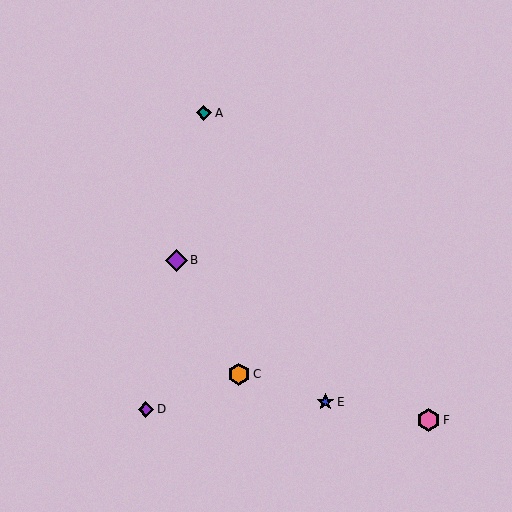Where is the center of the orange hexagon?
The center of the orange hexagon is at (239, 374).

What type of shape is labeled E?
Shape E is a blue star.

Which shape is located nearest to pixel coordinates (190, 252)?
The purple diamond (labeled B) at (176, 260) is nearest to that location.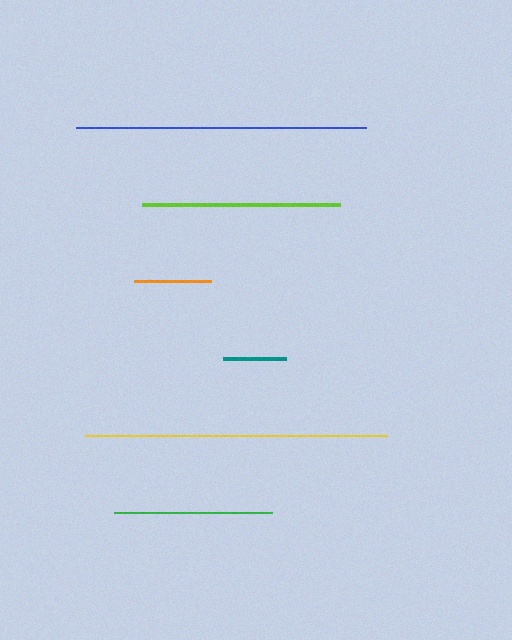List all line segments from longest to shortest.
From longest to shortest: yellow, blue, lime, green, orange, teal.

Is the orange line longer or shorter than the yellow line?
The yellow line is longer than the orange line.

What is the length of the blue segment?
The blue segment is approximately 291 pixels long.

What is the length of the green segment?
The green segment is approximately 159 pixels long.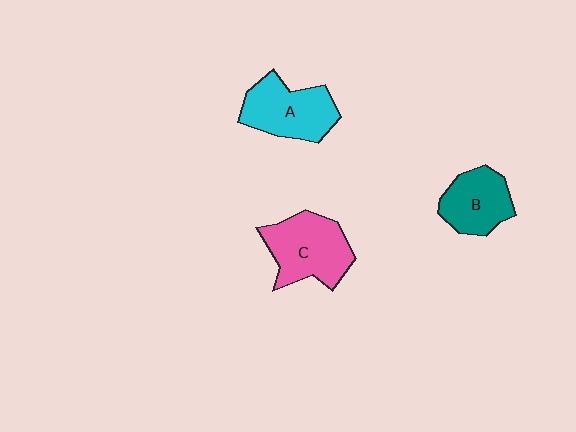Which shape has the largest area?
Shape C (pink).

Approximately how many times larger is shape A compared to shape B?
Approximately 1.2 times.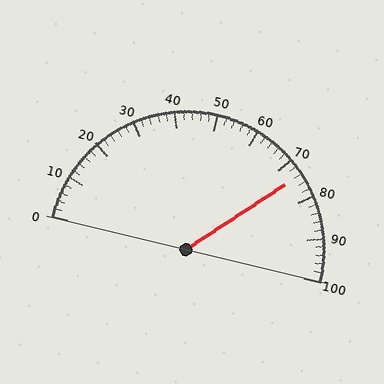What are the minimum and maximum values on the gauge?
The gauge ranges from 0 to 100.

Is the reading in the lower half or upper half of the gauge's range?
The reading is in the upper half of the range (0 to 100).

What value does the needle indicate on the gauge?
The needle indicates approximately 74.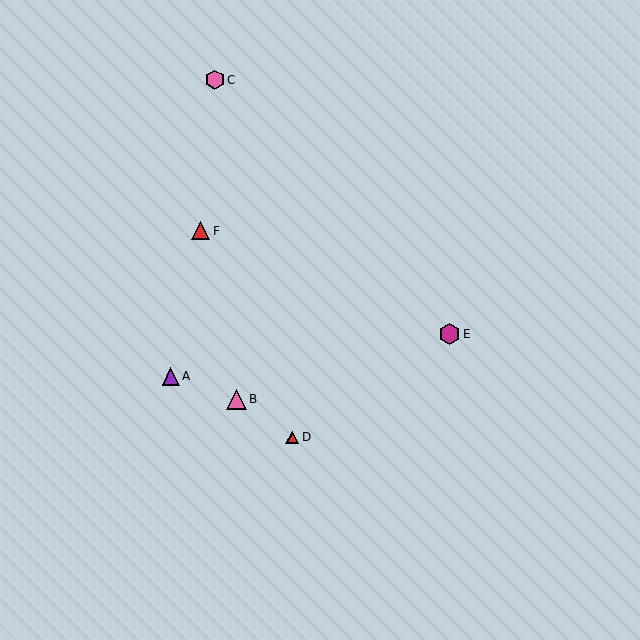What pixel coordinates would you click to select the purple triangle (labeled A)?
Click at (171, 376) to select the purple triangle A.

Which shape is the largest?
The magenta hexagon (labeled E) is the largest.